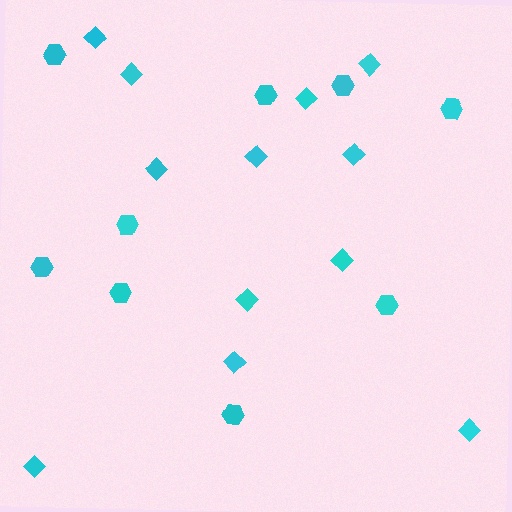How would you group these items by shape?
There are 2 groups: one group of diamonds (12) and one group of hexagons (9).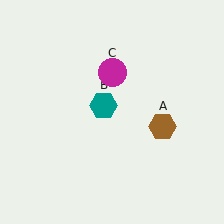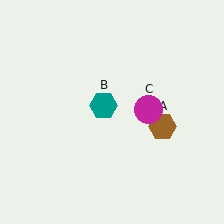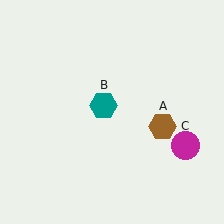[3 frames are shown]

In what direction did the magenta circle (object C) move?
The magenta circle (object C) moved down and to the right.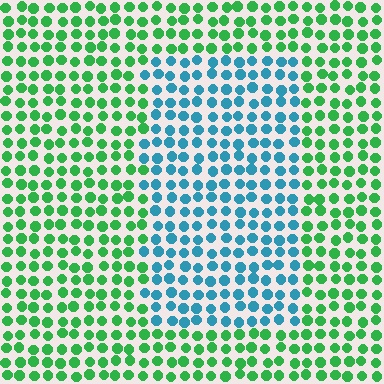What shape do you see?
I see a rectangle.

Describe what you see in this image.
The image is filled with small green elements in a uniform arrangement. A rectangle-shaped region is visible where the elements are tinted to a slightly different hue, forming a subtle color boundary.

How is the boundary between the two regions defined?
The boundary is defined purely by a slight shift in hue (about 61 degrees). Spacing, size, and orientation are identical on both sides.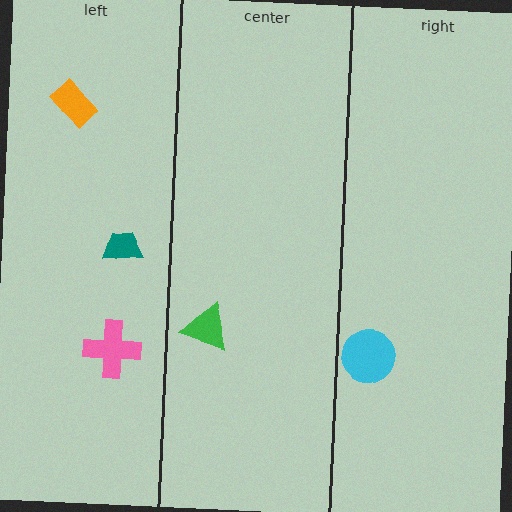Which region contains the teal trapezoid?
The left region.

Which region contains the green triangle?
The center region.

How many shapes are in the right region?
1.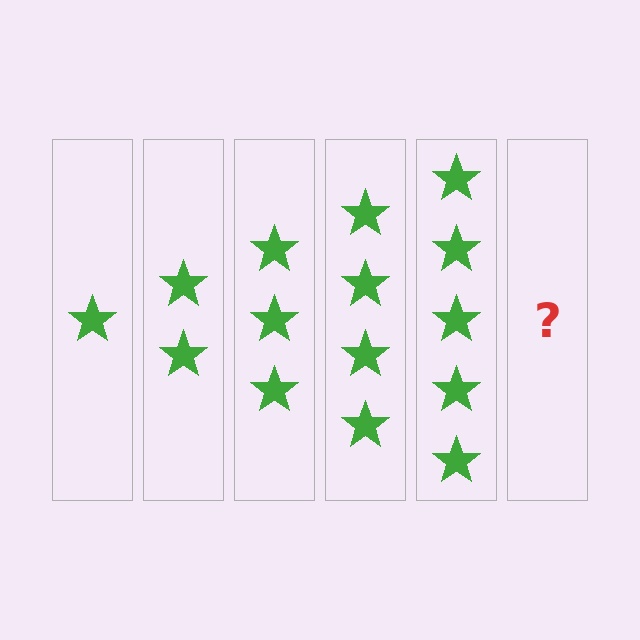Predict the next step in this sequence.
The next step is 6 stars.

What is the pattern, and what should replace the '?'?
The pattern is that each step adds one more star. The '?' should be 6 stars.